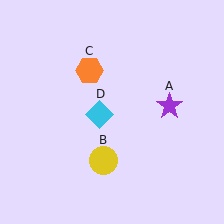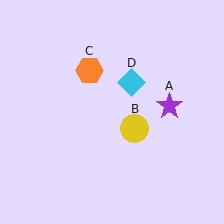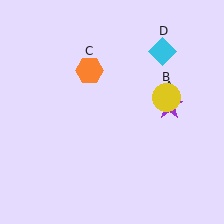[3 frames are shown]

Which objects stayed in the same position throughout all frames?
Purple star (object A) and orange hexagon (object C) remained stationary.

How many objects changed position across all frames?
2 objects changed position: yellow circle (object B), cyan diamond (object D).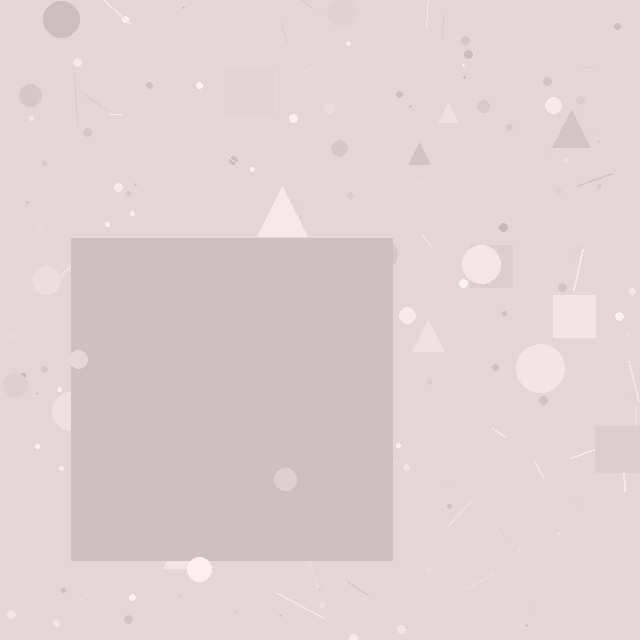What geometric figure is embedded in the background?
A square is embedded in the background.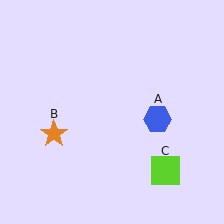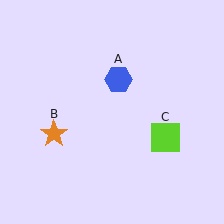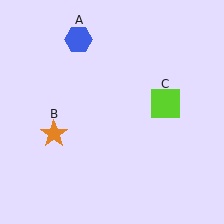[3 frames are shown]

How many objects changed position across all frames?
2 objects changed position: blue hexagon (object A), lime square (object C).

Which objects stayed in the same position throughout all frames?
Orange star (object B) remained stationary.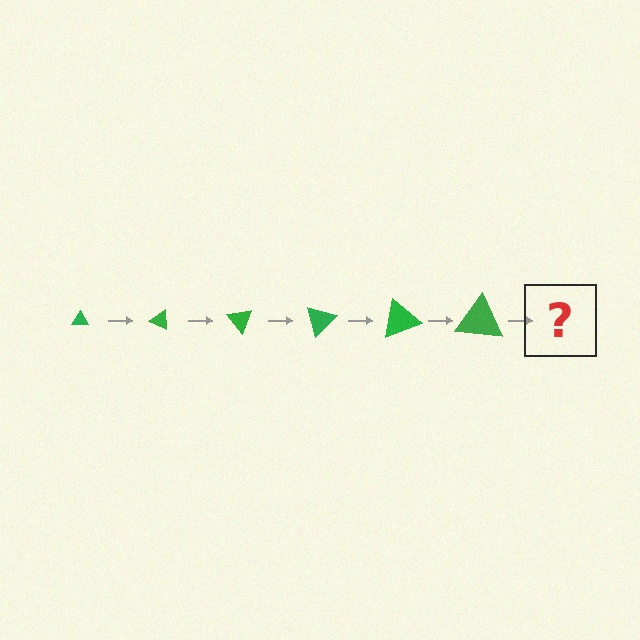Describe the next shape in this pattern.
It should be a triangle, larger than the previous one and rotated 150 degrees from the start.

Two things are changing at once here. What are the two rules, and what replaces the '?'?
The two rules are that the triangle grows larger each step and it rotates 25 degrees each step. The '?' should be a triangle, larger than the previous one and rotated 150 degrees from the start.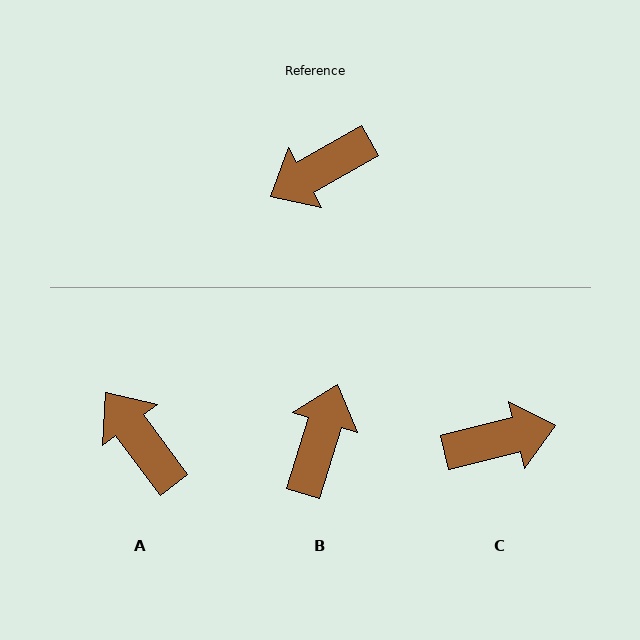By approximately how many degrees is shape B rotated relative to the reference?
Approximately 137 degrees clockwise.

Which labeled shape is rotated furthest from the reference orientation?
C, about 164 degrees away.